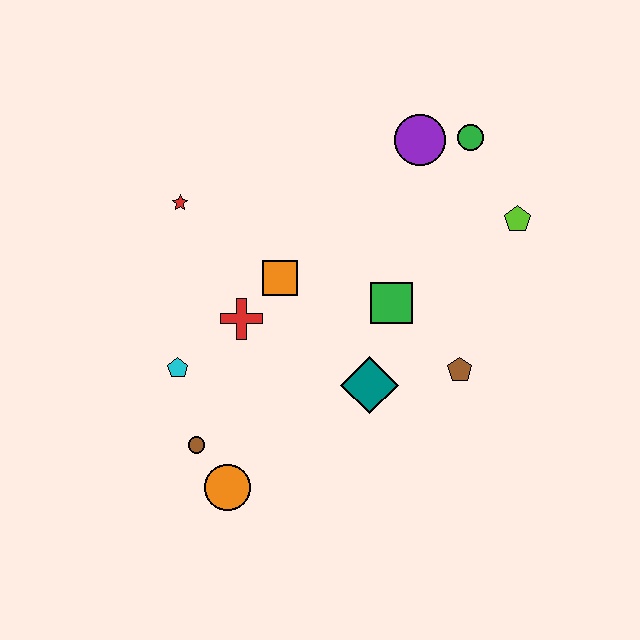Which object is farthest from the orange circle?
The green circle is farthest from the orange circle.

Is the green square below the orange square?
Yes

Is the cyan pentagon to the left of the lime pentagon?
Yes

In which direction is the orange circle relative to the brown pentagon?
The orange circle is to the left of the brown pentagon.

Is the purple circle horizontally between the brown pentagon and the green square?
Yes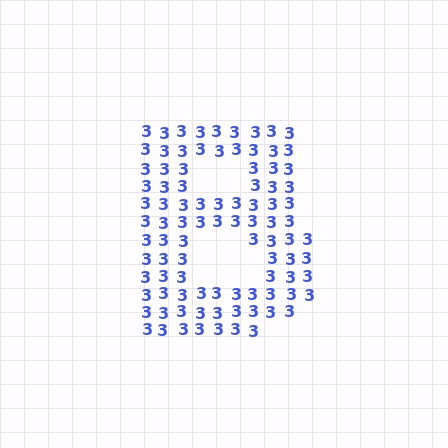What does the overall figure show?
The overall figure shows the letter B.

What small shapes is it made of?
It is made of small digit 3's.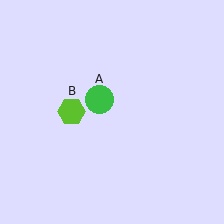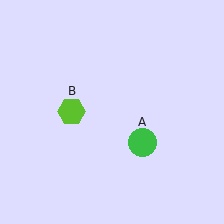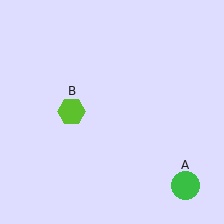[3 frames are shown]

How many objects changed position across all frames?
1 object changed position: green circle (object A).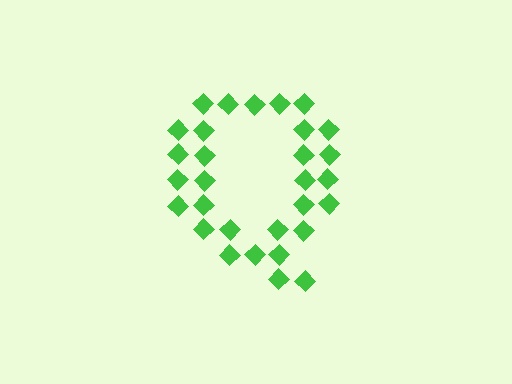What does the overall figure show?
The overall figure shows the letter Q.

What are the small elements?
The small elements are diamonds.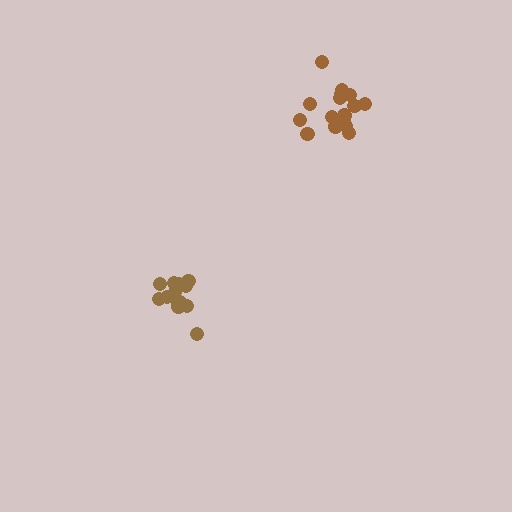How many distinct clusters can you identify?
There are 2 distinct clusters.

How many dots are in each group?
Group 1: 17 dots, Group 2: 15 dots (32 total).